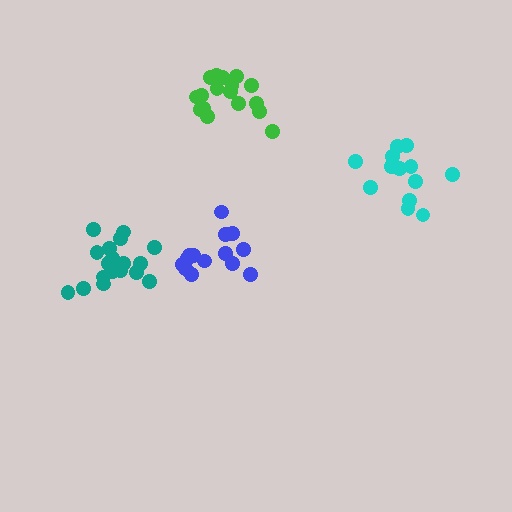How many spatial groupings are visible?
There are 4 spatial groupings.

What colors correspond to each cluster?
The clusters are colored: blue, cyan, green, teal.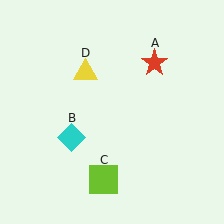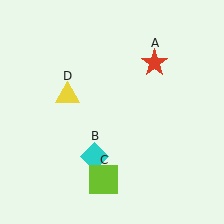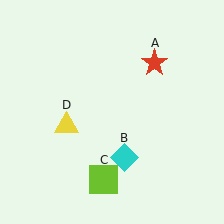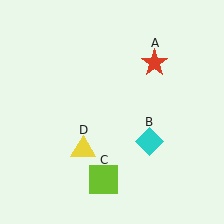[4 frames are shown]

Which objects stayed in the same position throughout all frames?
Red star (object A) and lime square (object C) remained stationary.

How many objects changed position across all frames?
2 objects changed position: cyan diamond (object B), yellow triangle (object D).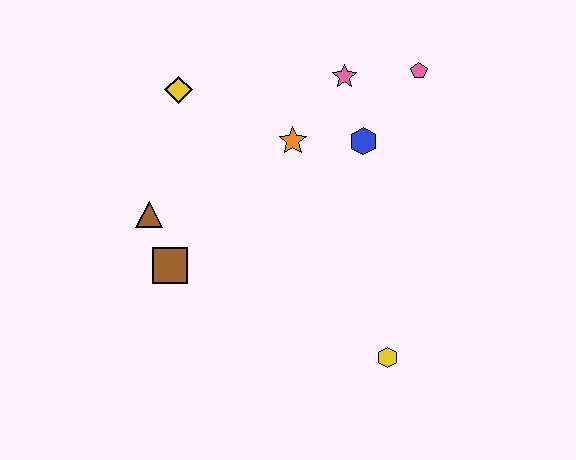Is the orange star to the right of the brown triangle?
Yes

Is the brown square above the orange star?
No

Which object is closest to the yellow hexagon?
The blue hexagon is closest to the yellow hexagon.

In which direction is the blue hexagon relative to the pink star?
The blue hexagon is below the pink star.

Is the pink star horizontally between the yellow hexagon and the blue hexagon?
No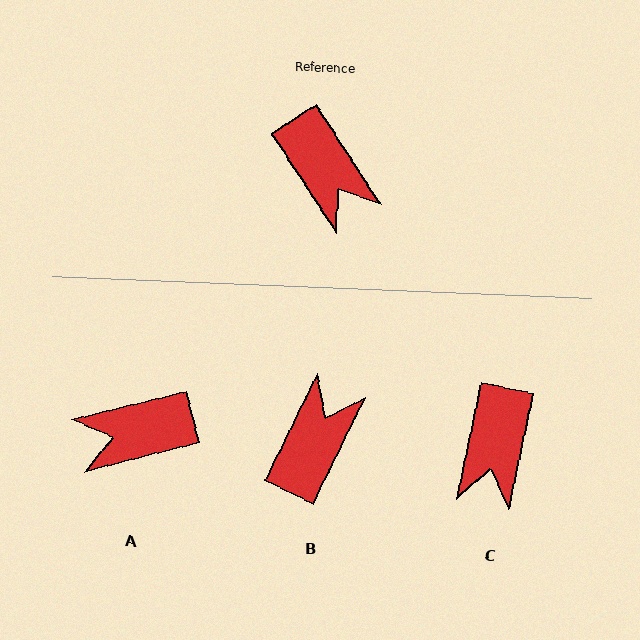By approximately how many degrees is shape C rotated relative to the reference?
Approximately 45 degrees clockwise.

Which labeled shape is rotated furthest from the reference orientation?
B, about 121 degrees away.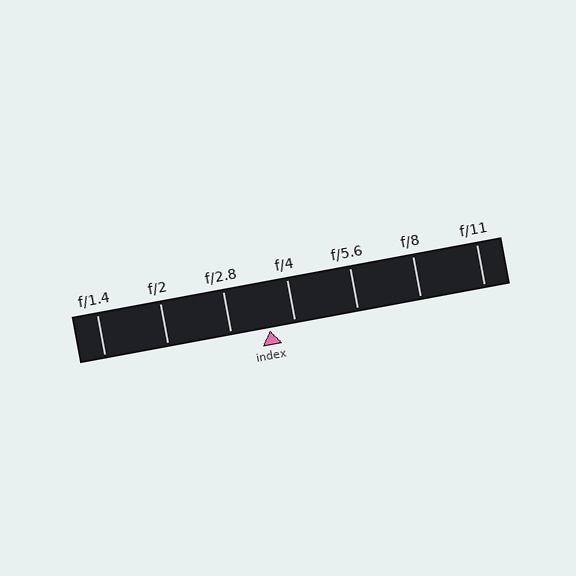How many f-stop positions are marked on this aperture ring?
There are 7 f-stop positions marked.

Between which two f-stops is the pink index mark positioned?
The index mark is between f/2.8 and f/4.